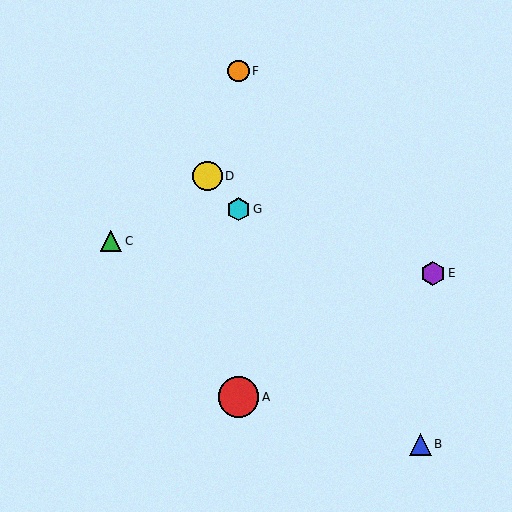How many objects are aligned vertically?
3 objects (A, F, G) are aligned vertically.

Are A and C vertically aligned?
No, A is at x≈238 and C is at x≈111.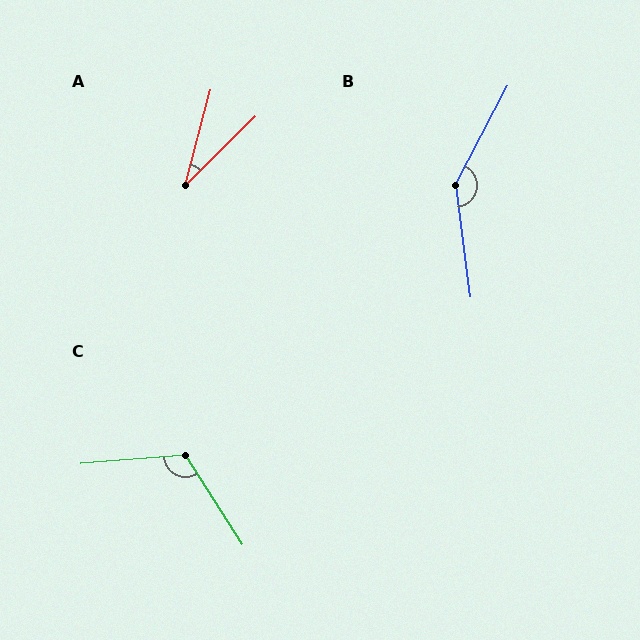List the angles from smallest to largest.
A (30°), C (118°), B (145°).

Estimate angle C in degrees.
Approximately 118 degrees.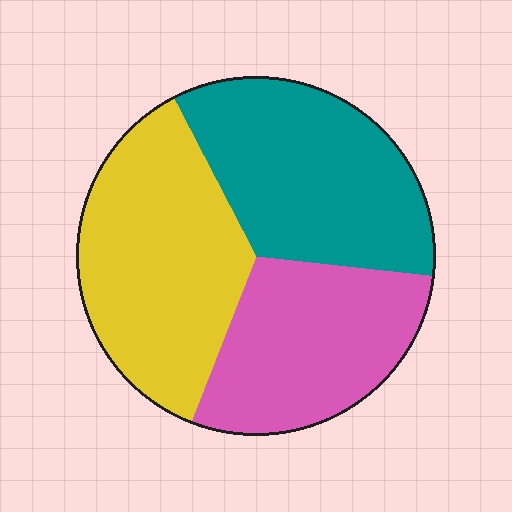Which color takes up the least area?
Pink, at roughly 30%.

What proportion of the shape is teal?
Teal covers 34% of the shape.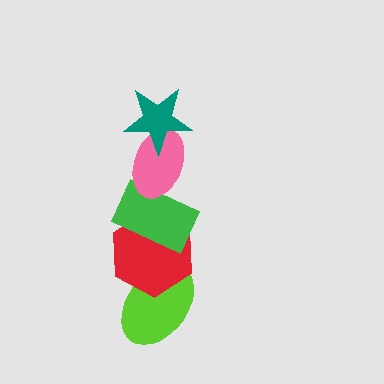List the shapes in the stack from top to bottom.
From top to bottom: the teal star, the pink ellipse, the green rectangle, the red hexagon, the lime ellipse.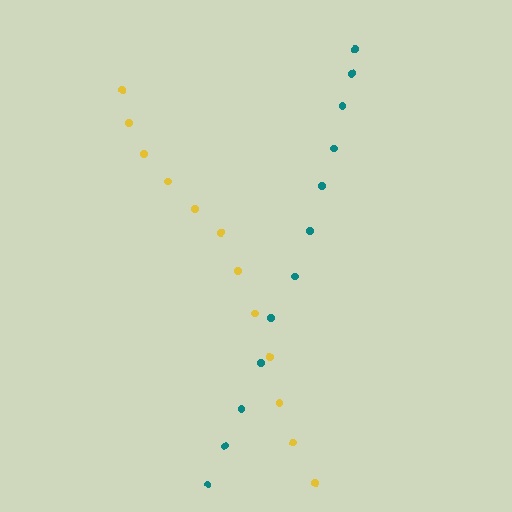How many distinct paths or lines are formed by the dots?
There are 2 distinct paths.